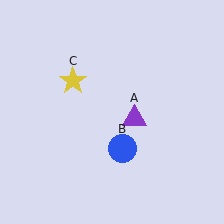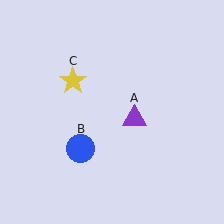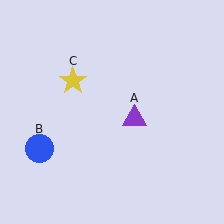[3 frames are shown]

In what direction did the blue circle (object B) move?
The blue circle (object B) moved left.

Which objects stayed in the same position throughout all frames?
Purple triangle (object A) and yellow star (object C) remained stationary.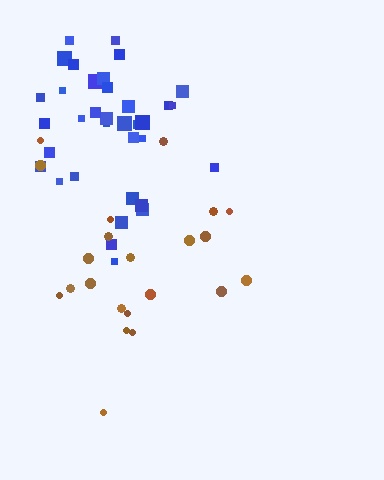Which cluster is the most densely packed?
Blue.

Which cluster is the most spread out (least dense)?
Brown.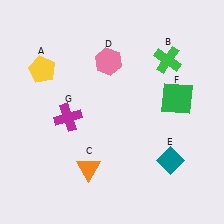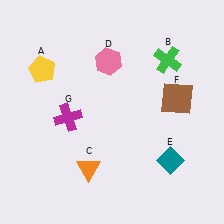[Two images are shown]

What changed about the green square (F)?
In Image 1, F is green. In Image 2, it changed to brown.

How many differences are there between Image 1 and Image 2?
There is 1 difference between the two images.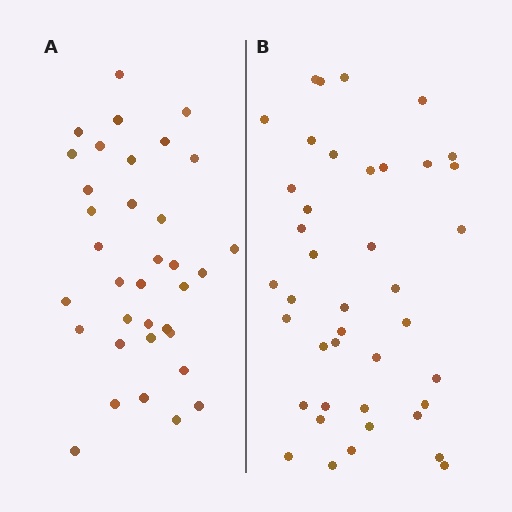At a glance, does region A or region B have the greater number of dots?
Region B (the right region) has more dots.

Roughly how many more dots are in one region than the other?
Region B has about 6 more dots than region A.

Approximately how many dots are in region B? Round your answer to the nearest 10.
About 40 dots. (The exact count is 41, which rounds to 40.)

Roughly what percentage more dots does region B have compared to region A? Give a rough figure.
About 15% more.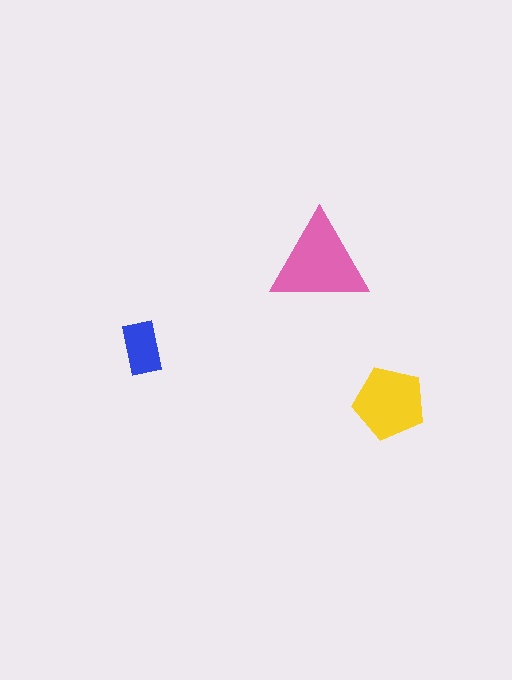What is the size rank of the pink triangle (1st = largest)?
1st.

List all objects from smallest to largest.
The blue rectangle, the yellow pentagon, the pink triangle.